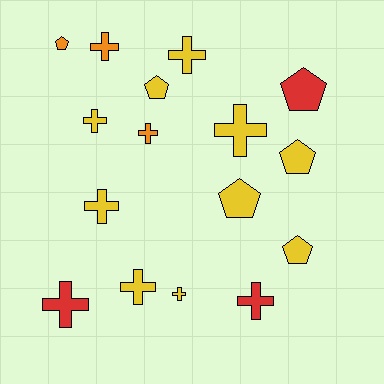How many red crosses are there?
There are 2 red crosses.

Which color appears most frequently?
Yellow, with 10 objects.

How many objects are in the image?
There are 16 objects.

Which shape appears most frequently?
Cross, with 10 objects.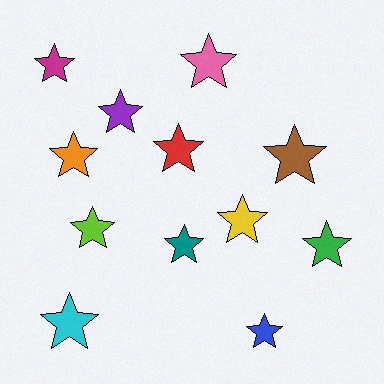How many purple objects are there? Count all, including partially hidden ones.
There is 1 purple object.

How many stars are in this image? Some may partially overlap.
There are 12 stars.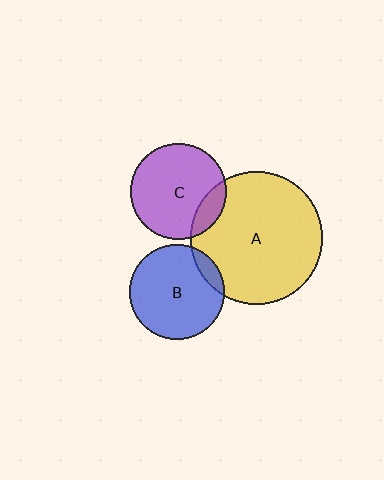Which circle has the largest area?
Circle A (yellow).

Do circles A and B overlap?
Yes.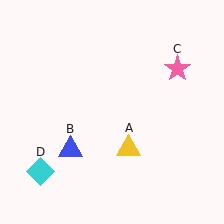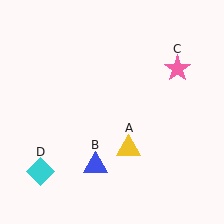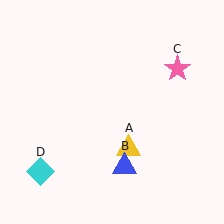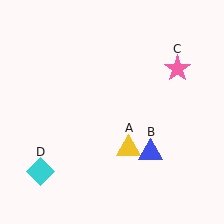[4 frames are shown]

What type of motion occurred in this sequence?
The blue triangle (object B) rotated counterclockwise around the center of the scene.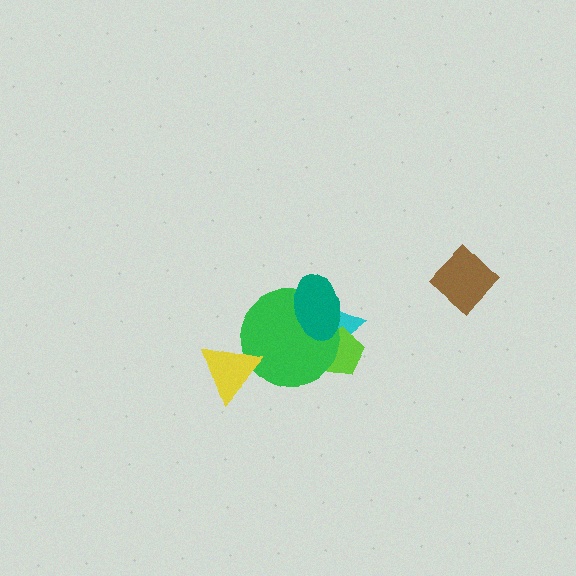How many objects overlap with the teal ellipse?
3 objects overlap with the teal ellipse.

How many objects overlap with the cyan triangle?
3 objects overlap with the cyan triangle.